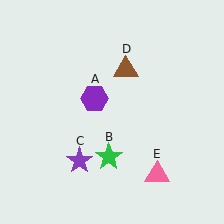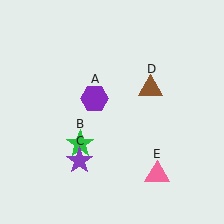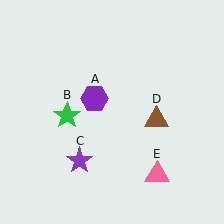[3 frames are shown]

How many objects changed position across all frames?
2 objects changed position: green star (object B), brown triangle (object D).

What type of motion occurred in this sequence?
The green star (object B), brown triangle (object D) rotated clockwise around the center of the scene.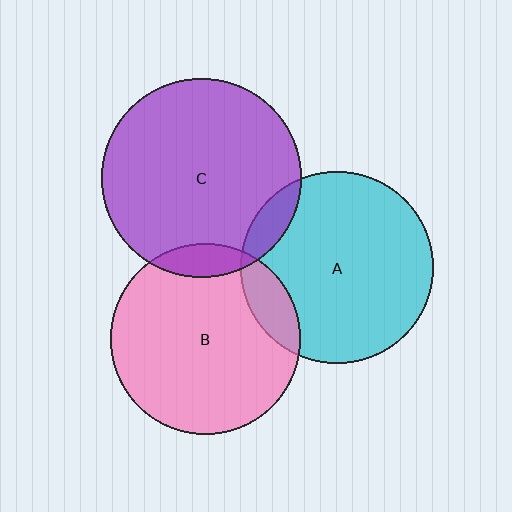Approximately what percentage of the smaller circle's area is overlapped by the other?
Approximately 10%.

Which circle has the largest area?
Circle C (purple).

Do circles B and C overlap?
Yes.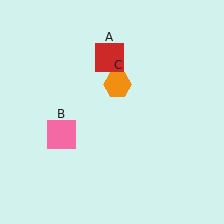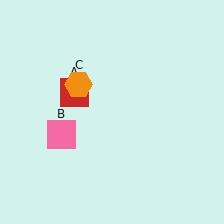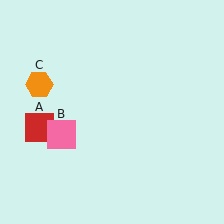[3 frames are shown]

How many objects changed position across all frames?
2 objects changed position: red square (object A), orange hexagon (object C).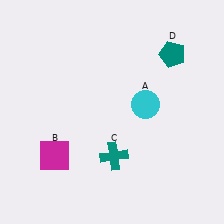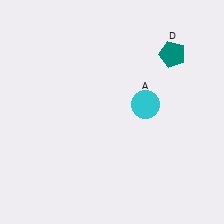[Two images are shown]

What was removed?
The teal cross (C), the magenta square (B) were removed in Image 2.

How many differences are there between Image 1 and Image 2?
There are 2 differences between the two images.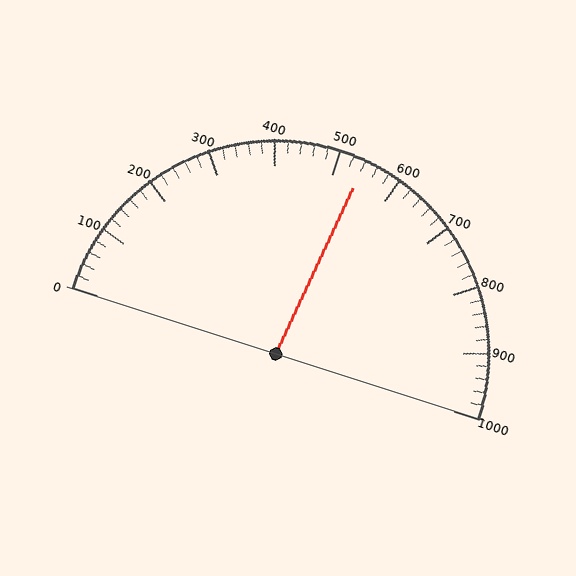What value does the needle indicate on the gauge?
The needle indicates approximately 540.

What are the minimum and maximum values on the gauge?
The gauge ranges from 0 to 1000.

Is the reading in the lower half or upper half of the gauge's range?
The reading is in the upper half of the range (0 to 1000).